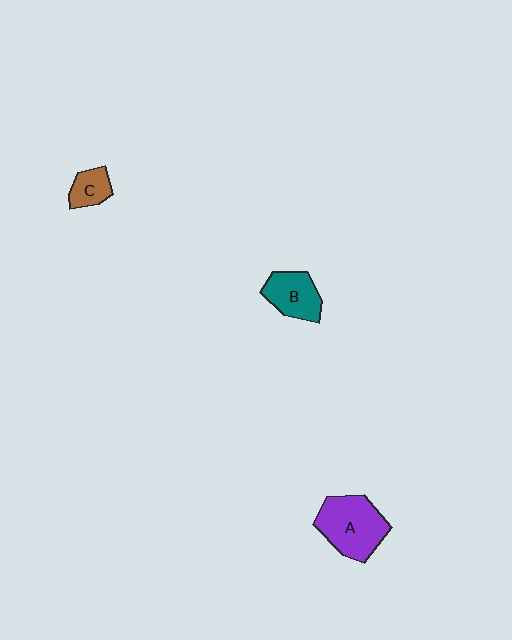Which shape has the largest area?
Shape A (purple).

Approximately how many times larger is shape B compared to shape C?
Approximately 1.6 times.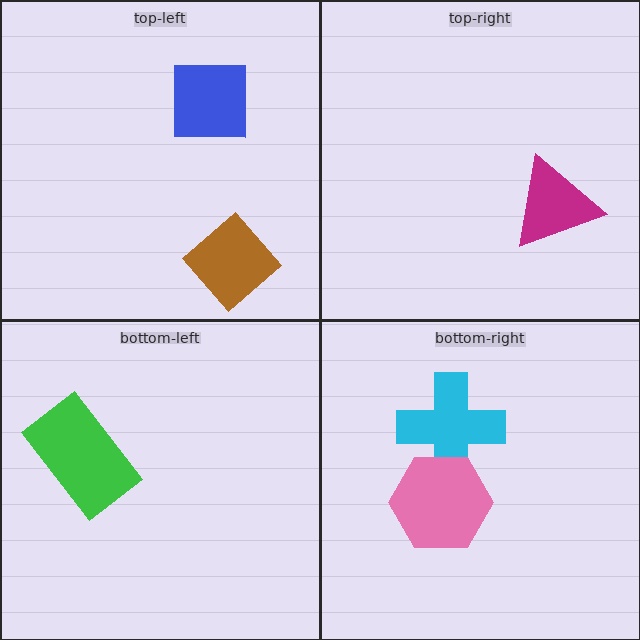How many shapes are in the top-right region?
1.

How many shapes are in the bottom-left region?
1.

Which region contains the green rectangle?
The bottom-left region.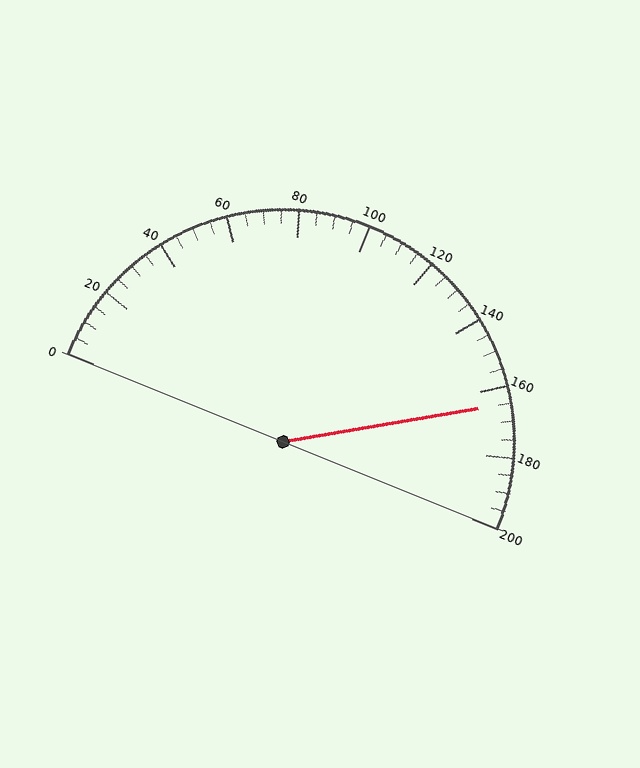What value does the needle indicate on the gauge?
The needle indicates approximately 165.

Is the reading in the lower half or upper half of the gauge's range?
The reading is in the upper half of the range (0 to 200).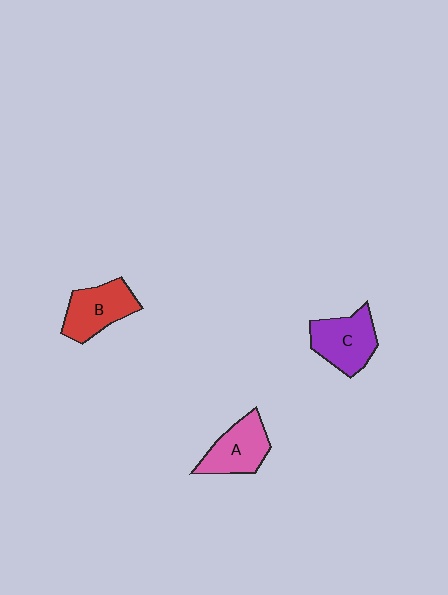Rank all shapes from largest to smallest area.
From largest to smallest: C (purple), B (red), A (pink).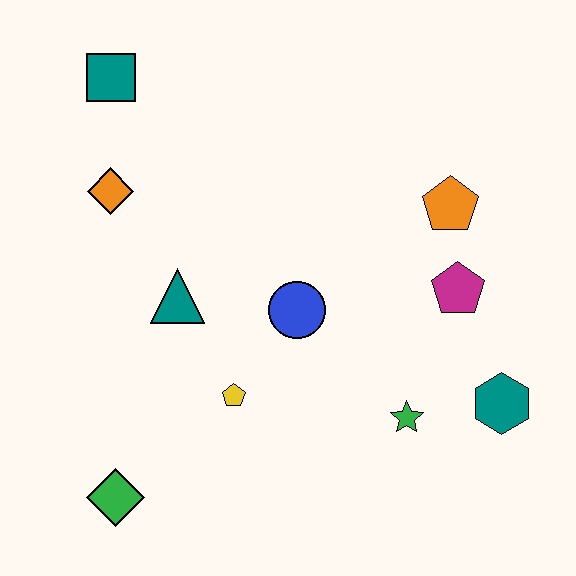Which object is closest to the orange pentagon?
The magenta pentagon is closest to the orange pentagon.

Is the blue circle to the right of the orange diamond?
Yes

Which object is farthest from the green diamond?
The orange pentagon is farthest from the green diamond.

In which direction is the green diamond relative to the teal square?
The green diamond is below the teal square.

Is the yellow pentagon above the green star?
Yes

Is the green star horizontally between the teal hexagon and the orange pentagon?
No